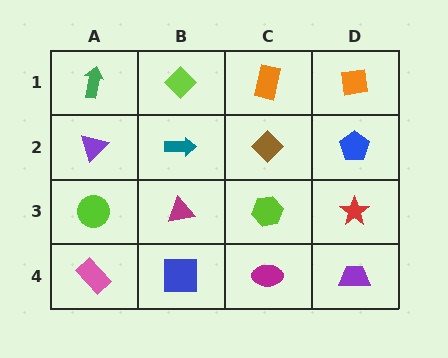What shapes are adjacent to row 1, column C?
A brown diamond (row 2, column C), a lime diamond (row 1, column B), an orange square (row 1, column D).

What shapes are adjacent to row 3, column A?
A purple triangle (row 2, column A), a pink rectangle (row 4, column A), a magenta triangle (row 3, column B).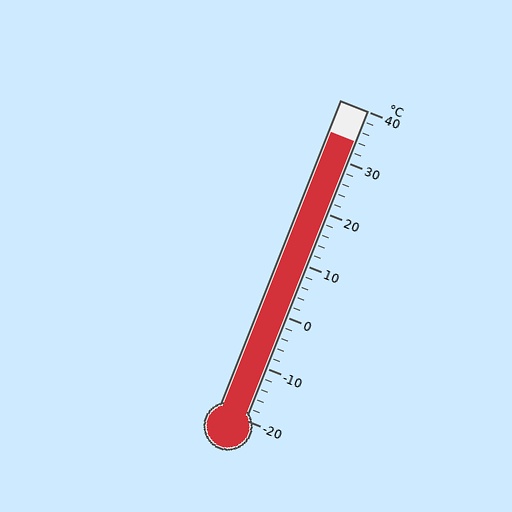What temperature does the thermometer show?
The thermometer shows approximately 34°C.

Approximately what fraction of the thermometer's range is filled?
The thermometer is filled to approximately 90% of its range.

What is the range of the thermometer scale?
The thermometer scale ranges from -20°C to 40°C.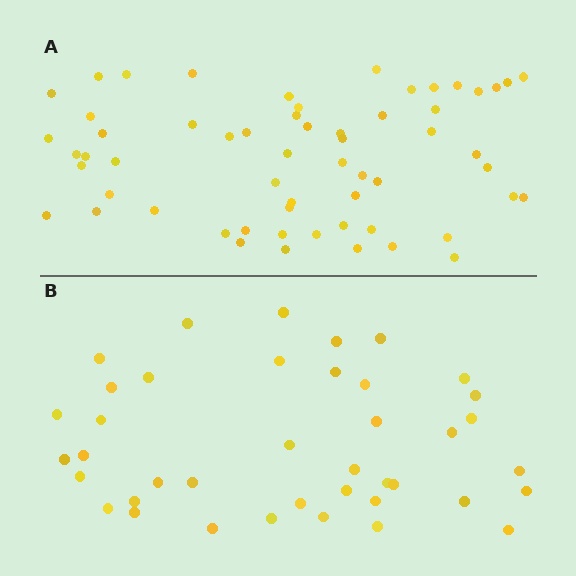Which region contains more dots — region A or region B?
Region A (the top region) has more dots.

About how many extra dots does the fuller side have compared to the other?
Region A has approximately 20 more dots than region B.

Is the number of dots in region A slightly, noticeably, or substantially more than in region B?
Region A has substantially more. The ratio is roughly 1.5 to 1.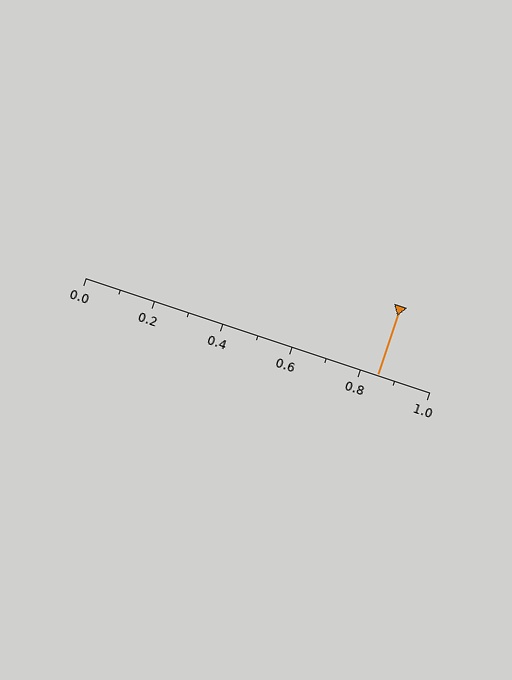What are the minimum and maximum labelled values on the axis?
The axis runs from 0.0 to 1.0.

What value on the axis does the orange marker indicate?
The marker indicates approximately 0.85.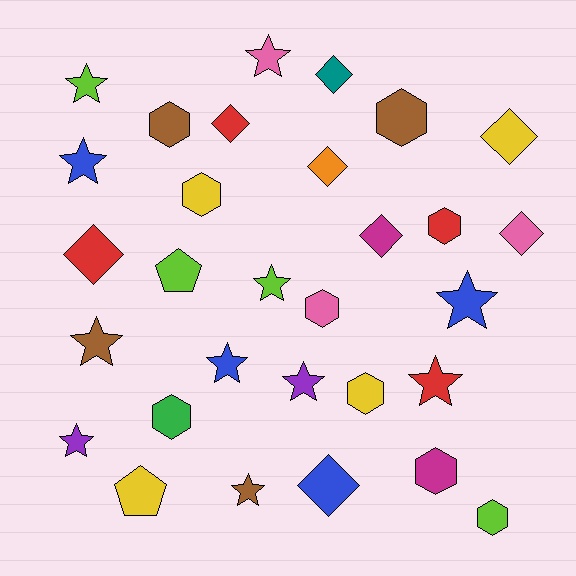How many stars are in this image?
There are 11 stars.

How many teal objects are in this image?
There is 1 teal object.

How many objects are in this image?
There are 30 objects.